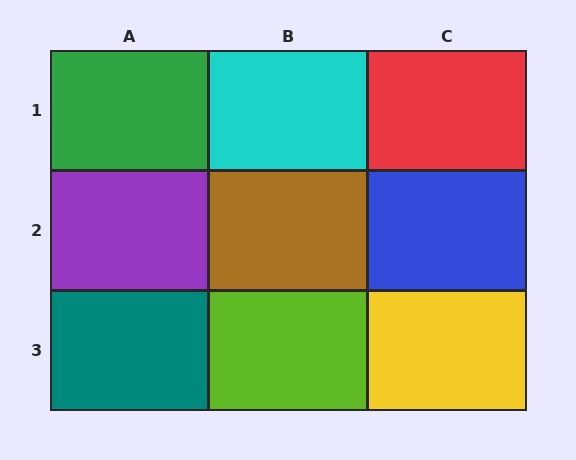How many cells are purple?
1 cell is purple.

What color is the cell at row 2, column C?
Blue.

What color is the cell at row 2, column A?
Purple.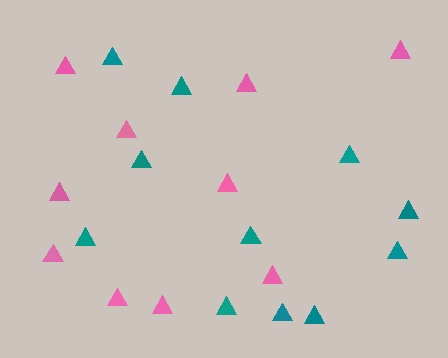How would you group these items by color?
There are 2 groups: one group of pink triangles (10) and one group of teal triangles (11).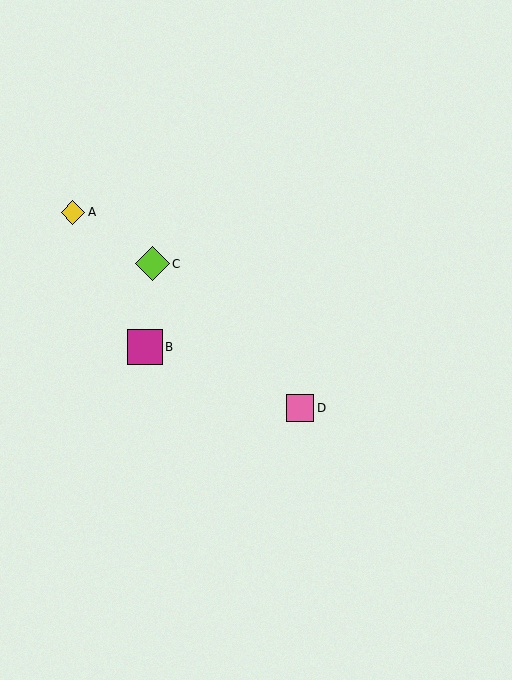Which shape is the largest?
The magenta square (labeled B) is the largest.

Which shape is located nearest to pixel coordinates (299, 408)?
The pink square (labeled D) at (300, 408) is nearest to that location.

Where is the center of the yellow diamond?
The center of the yellow diamond is at (73, 212).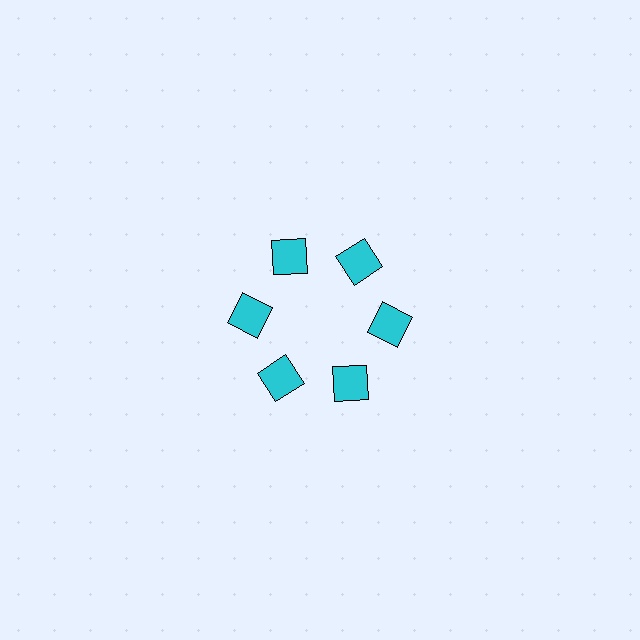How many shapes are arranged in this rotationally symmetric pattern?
There are 6 shapes, arranged in 6 groups of 1.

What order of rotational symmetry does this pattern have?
This pattern has 6-fold rotational symmetry.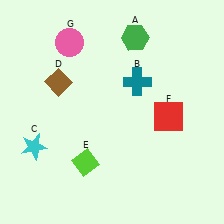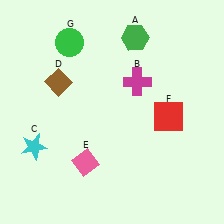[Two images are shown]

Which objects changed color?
B changed from teal to magenta. E changed from lime to pink. G changed from pink to green.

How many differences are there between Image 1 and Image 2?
There are 3 differences between the two images.